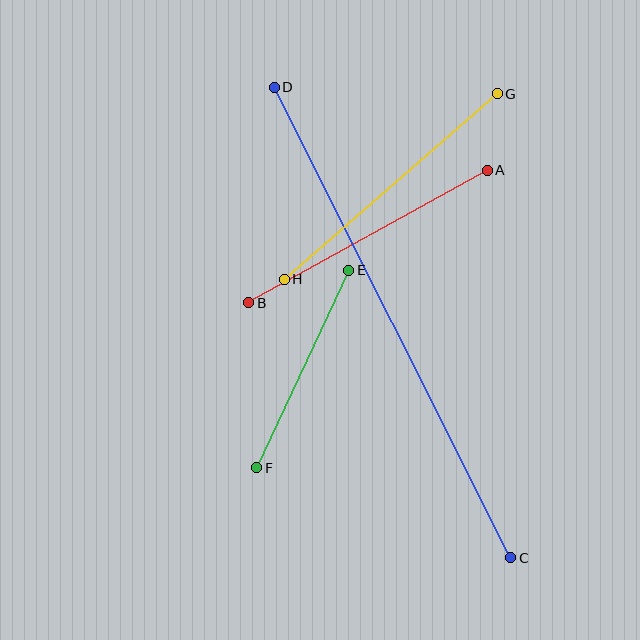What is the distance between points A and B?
The distance is approximately 272 pixels.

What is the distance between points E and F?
The distance is approximately 218 pixels.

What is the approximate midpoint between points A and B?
The midpoint is at approximately (368, 236) pixels.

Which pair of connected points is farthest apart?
Points C and D are farthest apart.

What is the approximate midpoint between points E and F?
The midpoint is at approximately (303, 369) pixels.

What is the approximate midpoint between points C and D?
The midpoint is at approximately (392, 323) pixels.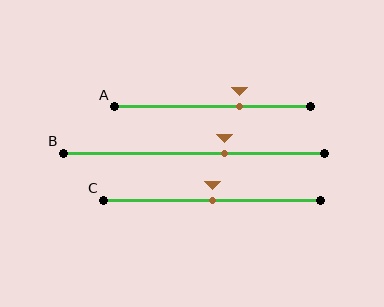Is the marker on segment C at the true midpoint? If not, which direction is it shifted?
Yes, the marker on segment C is at the true midpoint.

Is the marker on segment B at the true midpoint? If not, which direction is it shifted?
No, the marker on segment B is shifted to the right by about 12% of the segment length.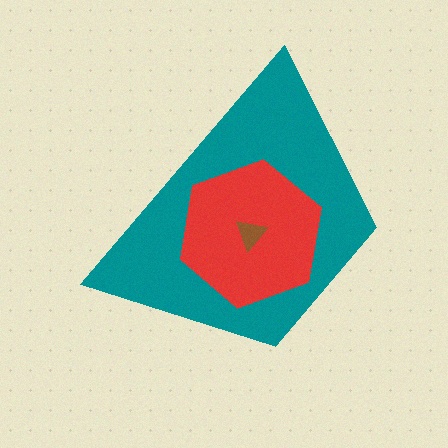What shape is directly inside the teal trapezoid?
The red hexagon.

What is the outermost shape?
The teal trapezoid.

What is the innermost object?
The brown triangle.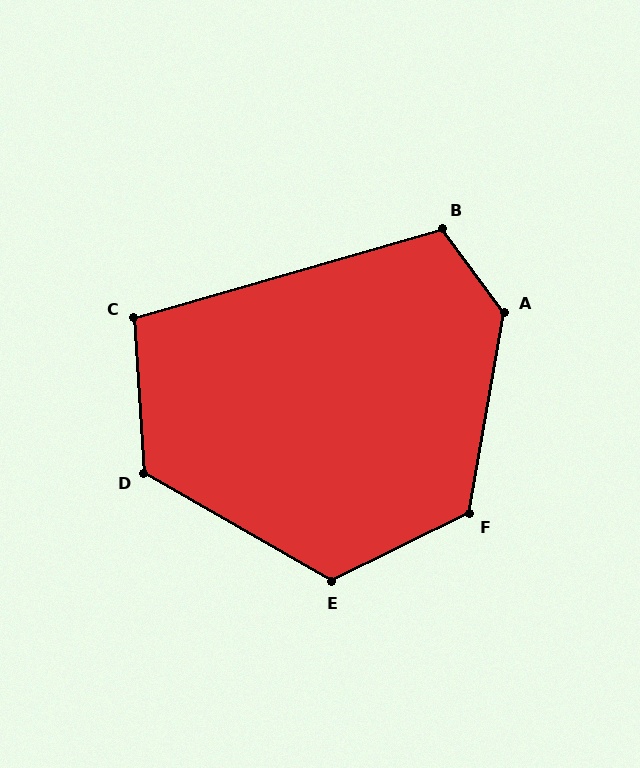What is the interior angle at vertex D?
Approximately 123 degrees (obtuse).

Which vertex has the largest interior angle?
A, at approximately 134 degrees.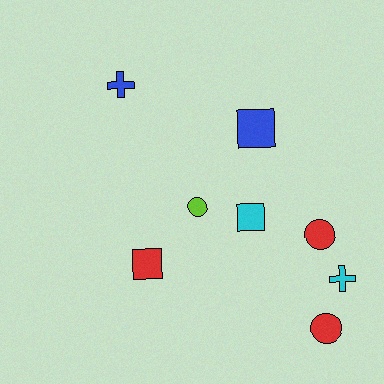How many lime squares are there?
There are no lime squares.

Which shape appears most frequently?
Circle, with 3 objects.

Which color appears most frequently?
Red, with 3 objects.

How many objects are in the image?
There are 8 objects.